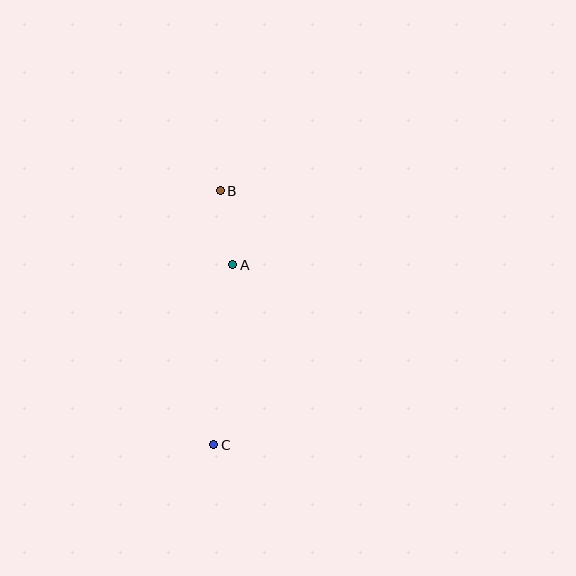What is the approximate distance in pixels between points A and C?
The distance between A and C is approximately 181 pixels.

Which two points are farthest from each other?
Points B and C are farthest from each other.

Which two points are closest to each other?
Points A and B are closest to each other.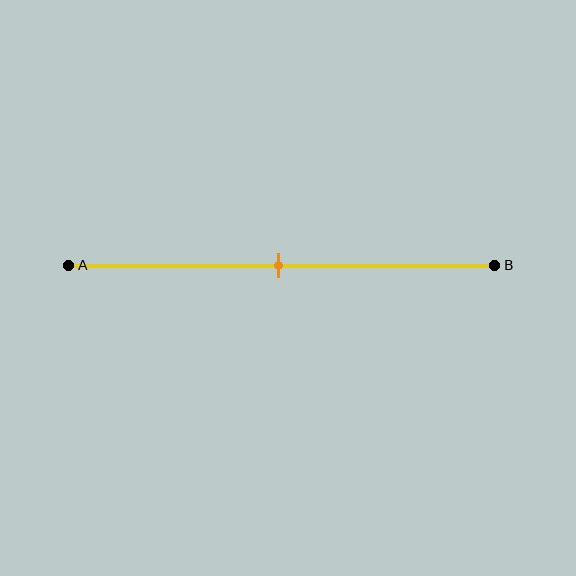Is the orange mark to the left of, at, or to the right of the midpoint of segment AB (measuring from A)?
The orange mark is approximately at the midpoint of segment AB.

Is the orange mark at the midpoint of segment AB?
Yes, the mark is approximately at the midpoint.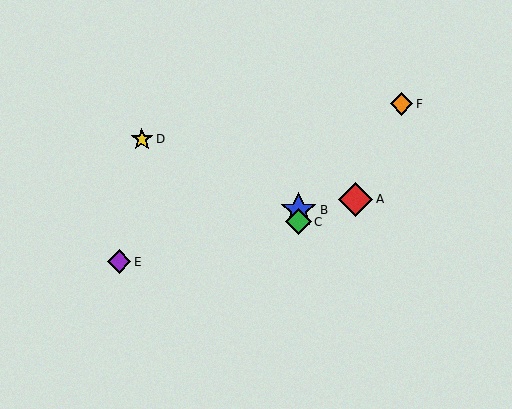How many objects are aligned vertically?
2 objects (B, C) are aligned vertically.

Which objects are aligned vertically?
Objects B, C are aligned vertically.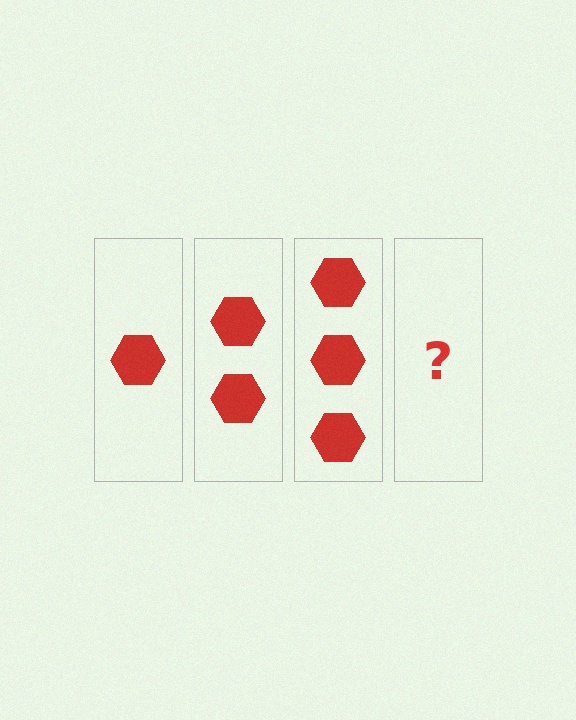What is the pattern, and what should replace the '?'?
The pattern is that each step adds one more hexagon. The '?' should be 4 hexagons.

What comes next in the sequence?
The next element should be 4 hexagons.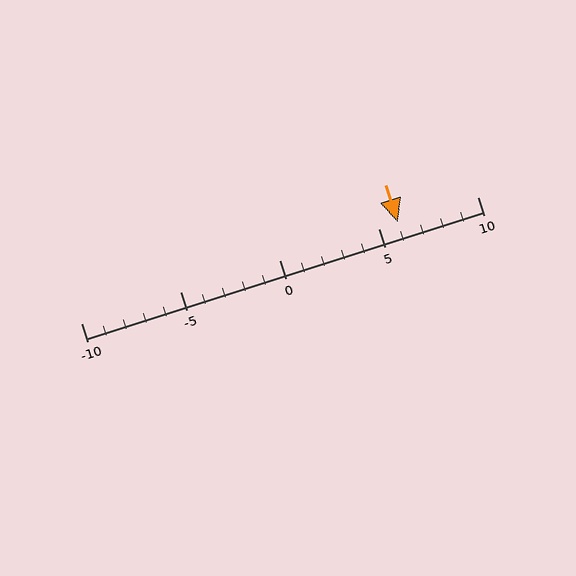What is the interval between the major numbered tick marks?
The major tick marks are spaced 5 units apart.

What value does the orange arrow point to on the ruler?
The orange arrow points to approximately 6.